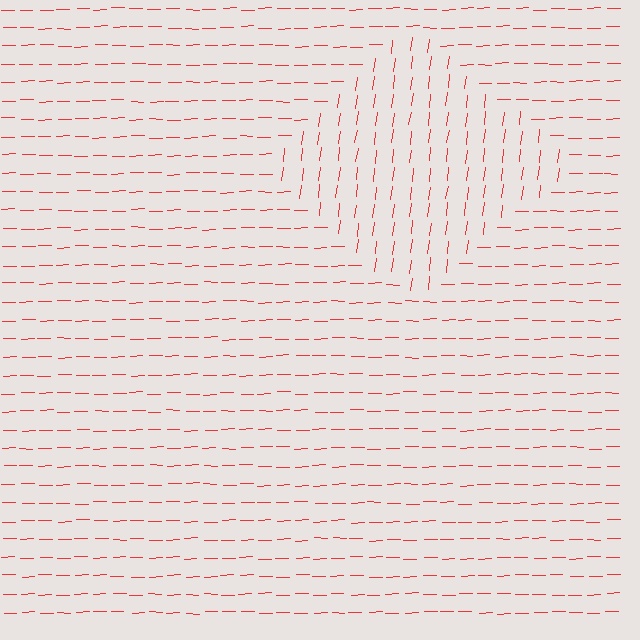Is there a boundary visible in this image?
Yes, there is a texture boundary formed by a change in line orientation.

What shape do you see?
I see a diamond.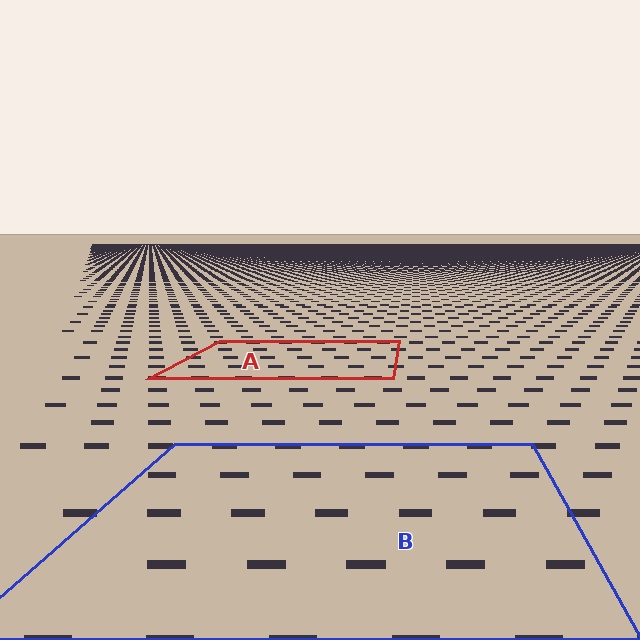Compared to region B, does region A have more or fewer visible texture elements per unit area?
Region A has more texture elements per unit area — they are packed more densely because it is farther away.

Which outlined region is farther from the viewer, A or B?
Region A is farther from the viewer — the texture elements inside it appear smaller and more densely packed.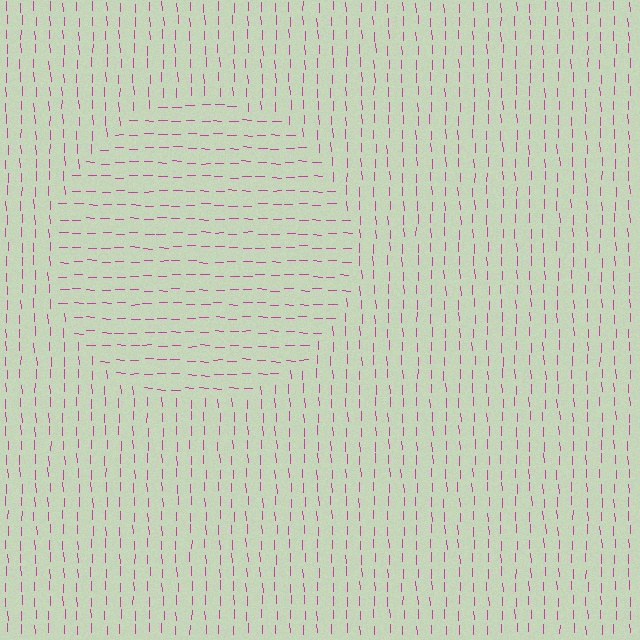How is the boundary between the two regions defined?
The boundary is defined purely by a change in line orientation (approximately 87 degrees difference). All lines are the same color and thickness.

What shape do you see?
I see a circle.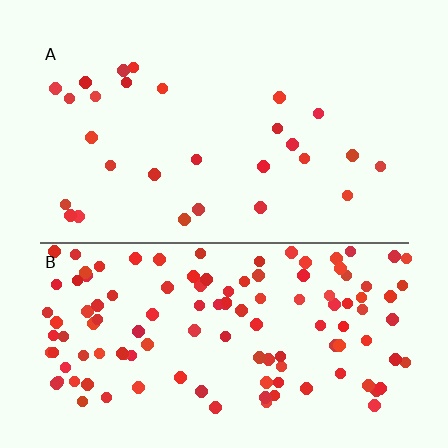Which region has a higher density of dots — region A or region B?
B (the bottom).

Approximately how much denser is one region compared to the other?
Approximately 4.5× — region B over region A.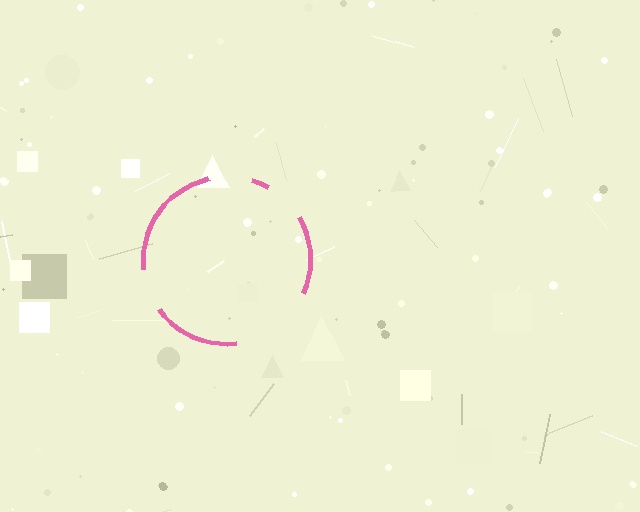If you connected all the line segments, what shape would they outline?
They would outline a circle.